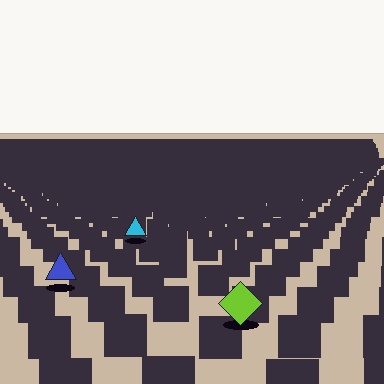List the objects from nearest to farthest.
From nearest to farthest: the lime diamond, the blue triangle, the cyan triangle.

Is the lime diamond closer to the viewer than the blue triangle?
Yes. The lime diamond is closer — you can tell from the texture gradient: the ground texture is coarser near it.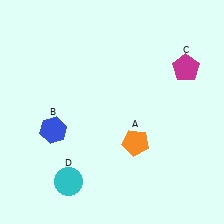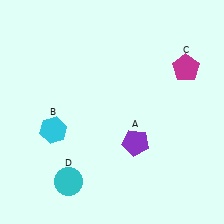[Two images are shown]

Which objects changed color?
A changed from orange to purple. B changed from blue to cyan.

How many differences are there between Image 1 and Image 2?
There are 2 differences between the two images.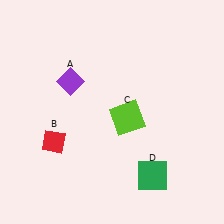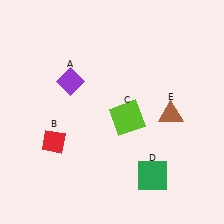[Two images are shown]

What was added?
A brown triangle (E) was added in Image 2.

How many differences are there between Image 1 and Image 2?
There is 1 difference between the two images.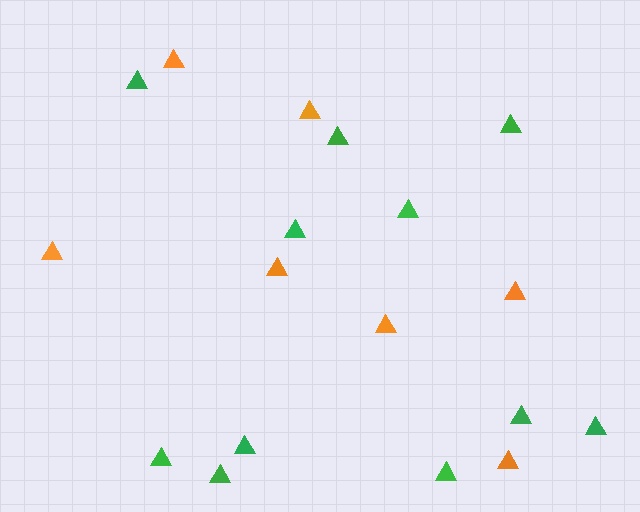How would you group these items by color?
There are 2 groups: one group of green triangles (11) and one group of orange triangles (7).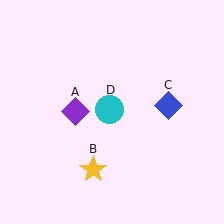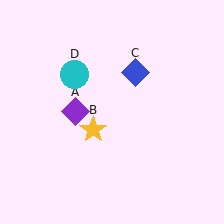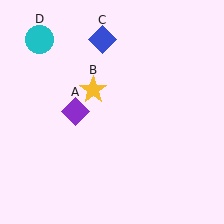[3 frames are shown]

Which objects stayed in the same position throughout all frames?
Purple diamond (object A) remained stationary.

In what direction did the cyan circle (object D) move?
The cyan circle (object D) moved up and to the left.